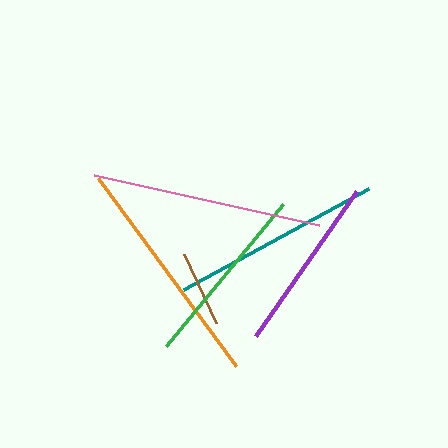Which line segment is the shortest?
The brown line is the shortest at approximately 76 pixels.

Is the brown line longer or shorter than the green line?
The green line is longer than the brown line.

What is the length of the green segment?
The green segment is approximately 184 pixels long.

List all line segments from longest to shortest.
From longest to shortest: orange, pink, teal, green, purple, brown.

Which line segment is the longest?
The orange line is the longest at approximately 233 pixels.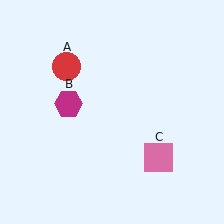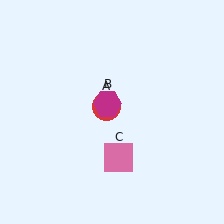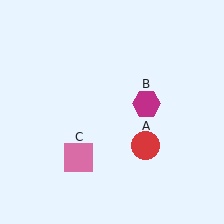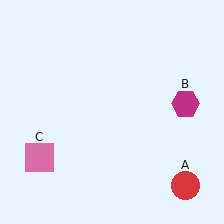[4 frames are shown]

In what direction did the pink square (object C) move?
The pink square (object C) moved left.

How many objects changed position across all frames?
3 objects changed position: red circle (object A), magenta hexagon (object B), pink square (object C).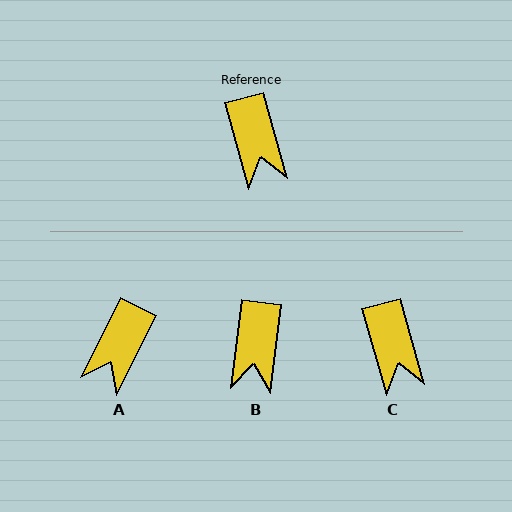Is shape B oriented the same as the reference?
No, it is off by about 23 degrees.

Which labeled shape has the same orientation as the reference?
C.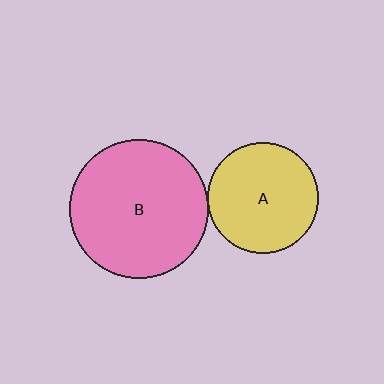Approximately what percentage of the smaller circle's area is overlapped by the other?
Approximately 5%.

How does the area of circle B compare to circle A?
Approximately 1.6 times.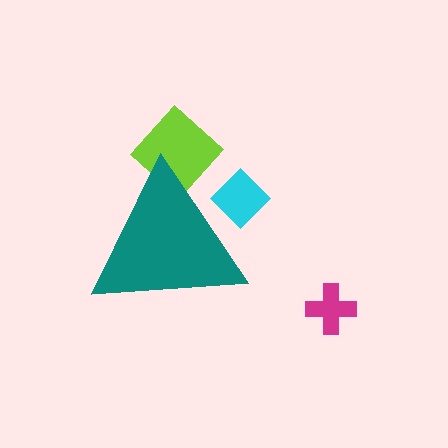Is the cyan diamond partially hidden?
Yes, the cyan diamond is partially hidden behind the teal triangle.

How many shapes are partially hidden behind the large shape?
2 shapes are partially hidden.